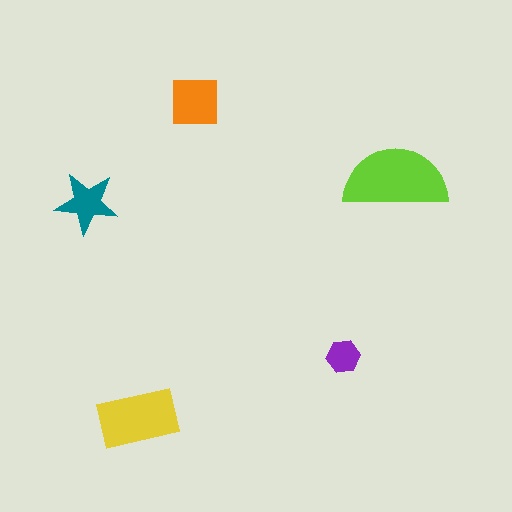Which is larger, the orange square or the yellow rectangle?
The yellow rectangle.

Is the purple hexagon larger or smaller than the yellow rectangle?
Smaller.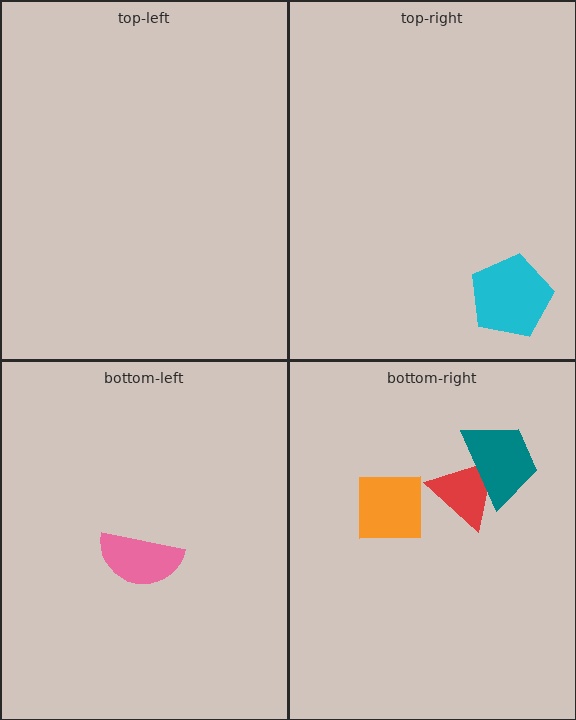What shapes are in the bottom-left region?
The pink semicircle.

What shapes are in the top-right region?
The cyan pentagon.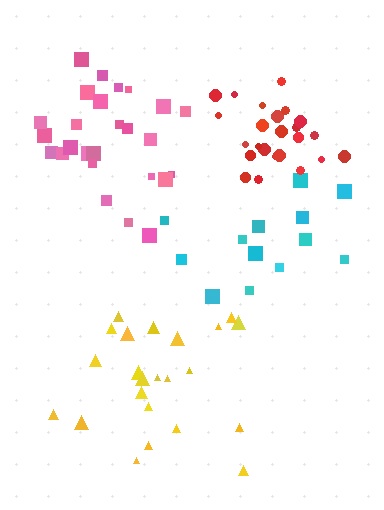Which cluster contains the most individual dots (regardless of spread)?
Pink (26).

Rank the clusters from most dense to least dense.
red, pink, yellow, cyan.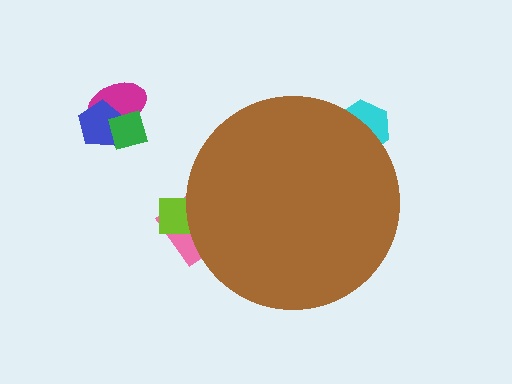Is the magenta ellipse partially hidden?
No, the magenta ellipse is fully visible.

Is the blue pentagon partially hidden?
No, the blue pentagon is fully visible.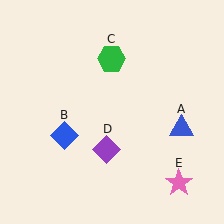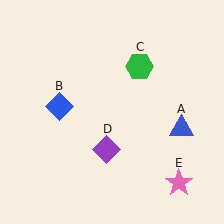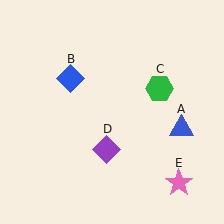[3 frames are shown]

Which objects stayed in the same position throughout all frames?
Blue triangle (object A) and purple diamond (object D) and pink star (object E) remained stationary.